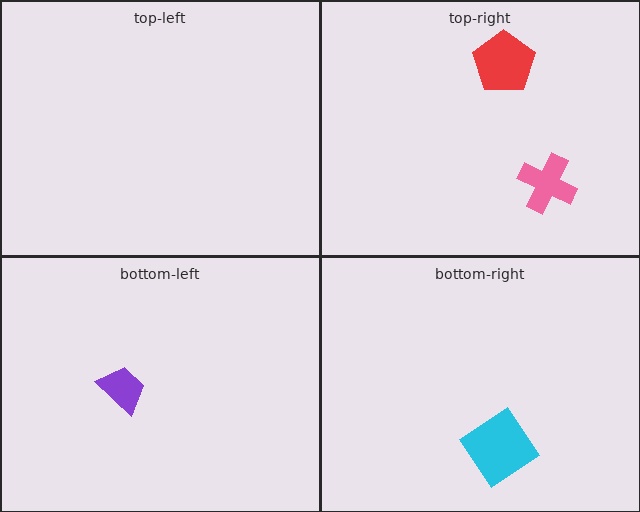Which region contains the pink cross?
The top-right region.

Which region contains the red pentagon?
The top-right region.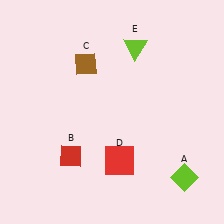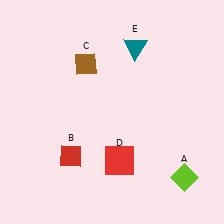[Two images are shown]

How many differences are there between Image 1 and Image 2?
There is 1 difference between the two images.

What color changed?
The triangle (E) changed from lime in Image 1 to teal in Image 2.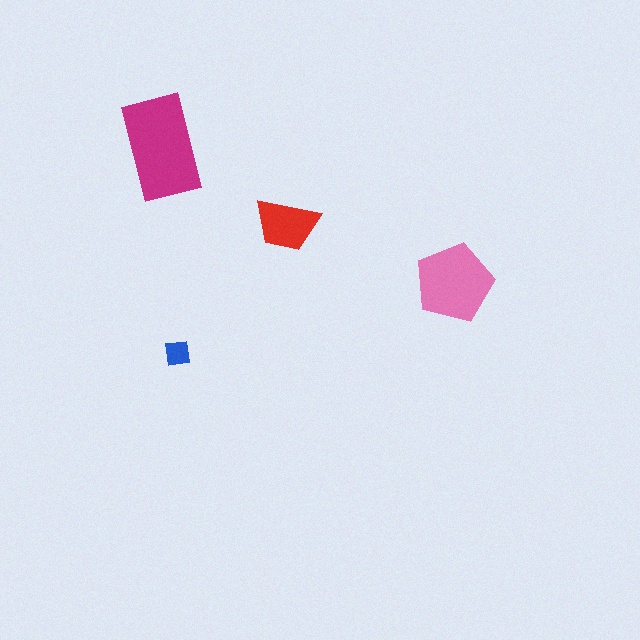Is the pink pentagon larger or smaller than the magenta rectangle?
Smaller.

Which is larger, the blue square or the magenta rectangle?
The magenta rectangle.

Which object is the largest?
The magenta rectangle.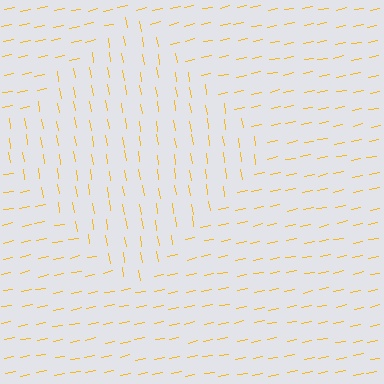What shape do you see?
I see a diamond.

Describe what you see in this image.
The image is filled with small yellow line segments. A diamond region in the image has lines oriented differently from the surrounding lines, creating a visible texture boundary.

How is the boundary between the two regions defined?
The boundary is defined purely by a change in line orientation (approximately 88 degrees difference). All lines are the same color and thickness.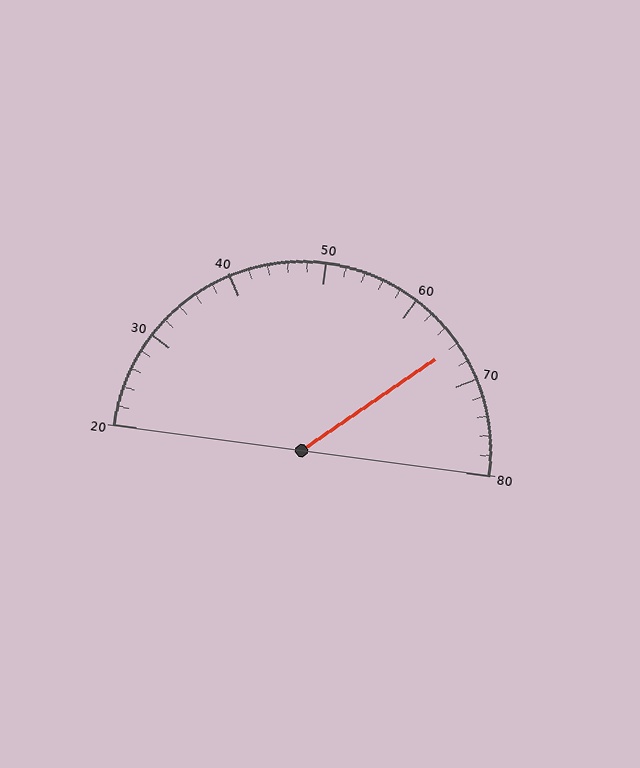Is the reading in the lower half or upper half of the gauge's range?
The reading is in the upper half of the range (20 to 80).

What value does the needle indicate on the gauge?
The needle indicates approximately 66.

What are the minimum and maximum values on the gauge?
The gauge ranges from 20 to 80.